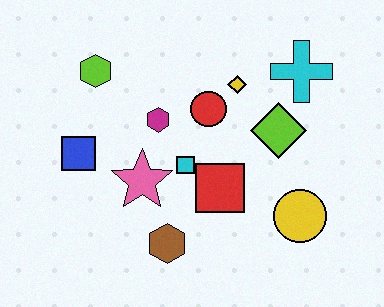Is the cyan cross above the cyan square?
Yes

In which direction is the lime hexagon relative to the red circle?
The lime hexagon is to the left of the red circle.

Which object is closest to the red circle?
The yellow diamond is closest to the red circle.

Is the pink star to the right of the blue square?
Yes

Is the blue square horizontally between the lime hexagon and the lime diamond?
No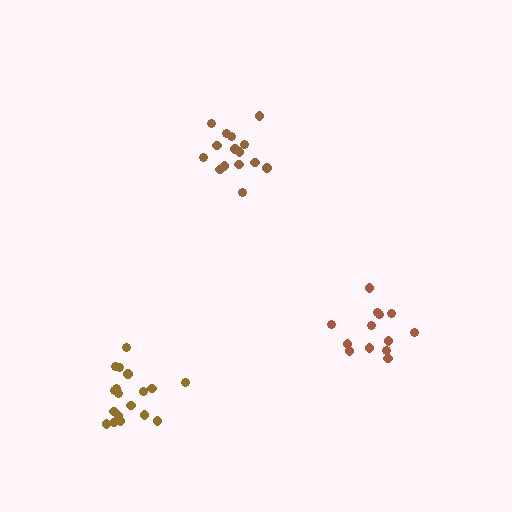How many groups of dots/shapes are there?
There are 3 groups.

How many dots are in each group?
Group 1: 18 dots, Group 2: 13 dots, Group 3: 15 dots (46 total).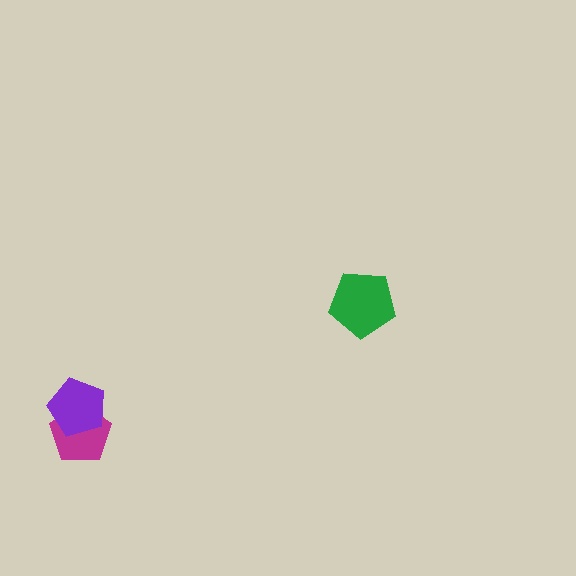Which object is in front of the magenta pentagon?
The purple pentagon is in front of the magenta pentagon.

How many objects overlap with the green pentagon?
0 objects overlap with the green pentagon.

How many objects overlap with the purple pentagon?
1 object overlaps with the purple pentagon.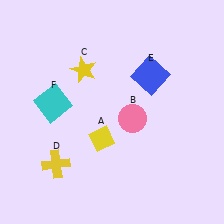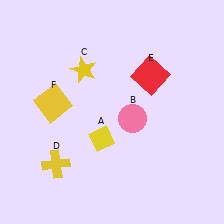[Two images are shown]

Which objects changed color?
E changed from blue to red. F changed from cyan to yellow.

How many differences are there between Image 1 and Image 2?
There are 2 differences between the two images.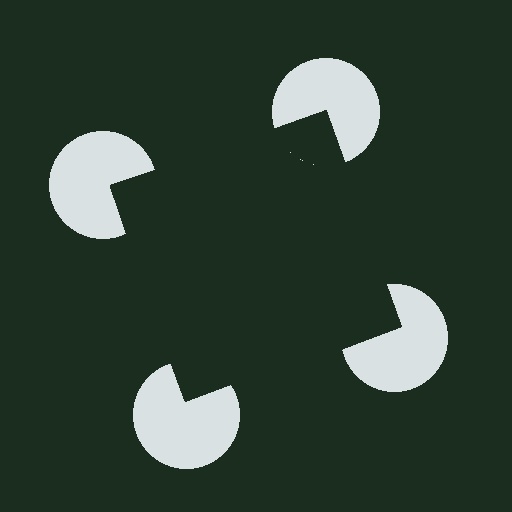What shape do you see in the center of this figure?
An illusory square — its edges are inferred from the aligned wedge cuts in the pac-man discs, not physically drawn.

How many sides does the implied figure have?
4 sides.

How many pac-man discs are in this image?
There are 4 — one at each vertex of the illusory square.